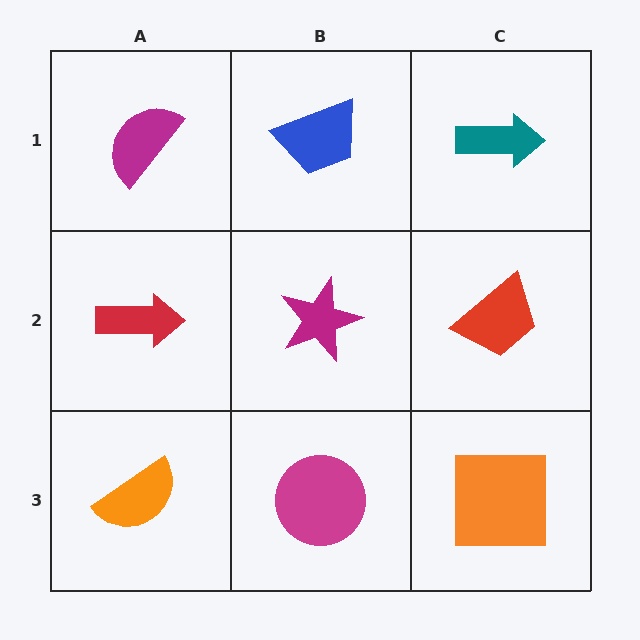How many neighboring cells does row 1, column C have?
2.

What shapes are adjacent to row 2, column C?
A teal arrow (row 1, column C), an orange square (row 3, column C), a magenta star (row 2, column B).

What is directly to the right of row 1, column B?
A teal arrow.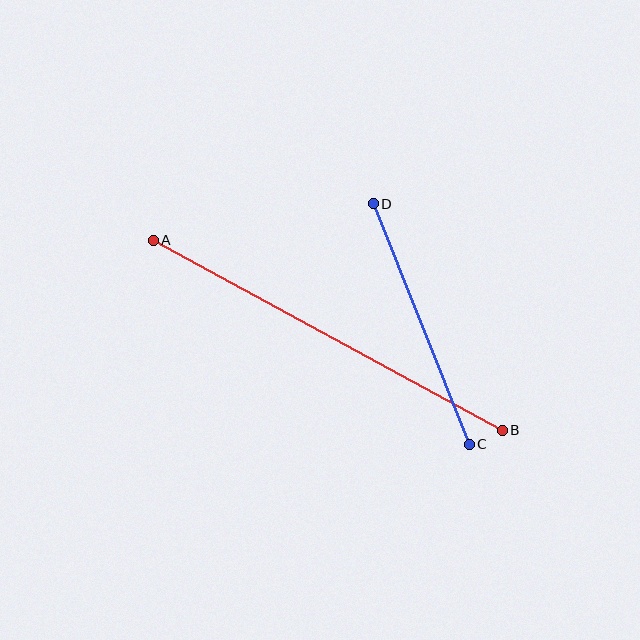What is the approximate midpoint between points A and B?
The midpoint is at approximately (328, 335) pixels.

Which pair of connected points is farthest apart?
Points A and B are farthest apart.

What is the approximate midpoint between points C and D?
The midpoint is at approximately (421, 324) pixels.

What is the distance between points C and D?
The distance is approximately 259 pixels.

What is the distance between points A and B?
The distance is approximately 397 pixels.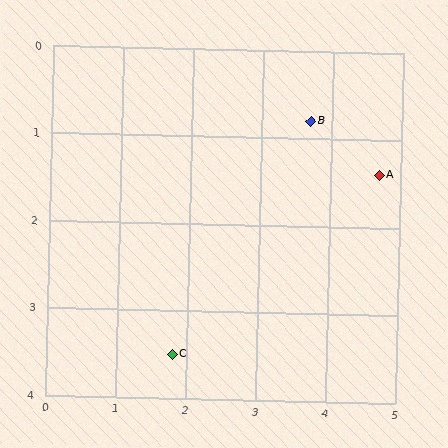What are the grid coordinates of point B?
Point B is at approximately (3.7, 0.8).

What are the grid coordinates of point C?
Point C is at approximately (1.8, 3.5).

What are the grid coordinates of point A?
Point A is at approximately (4.7, 1.4).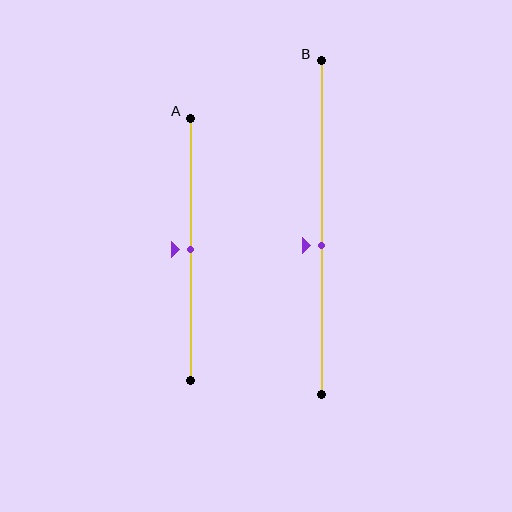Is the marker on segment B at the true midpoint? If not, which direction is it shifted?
No, the marker on segment B is shifted downward by about 5% of the segment length.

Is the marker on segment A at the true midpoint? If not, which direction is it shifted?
Yes, the marker on segment A is at the true midpoint.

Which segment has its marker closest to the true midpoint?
Segment A has its marker closest to the true midpoint.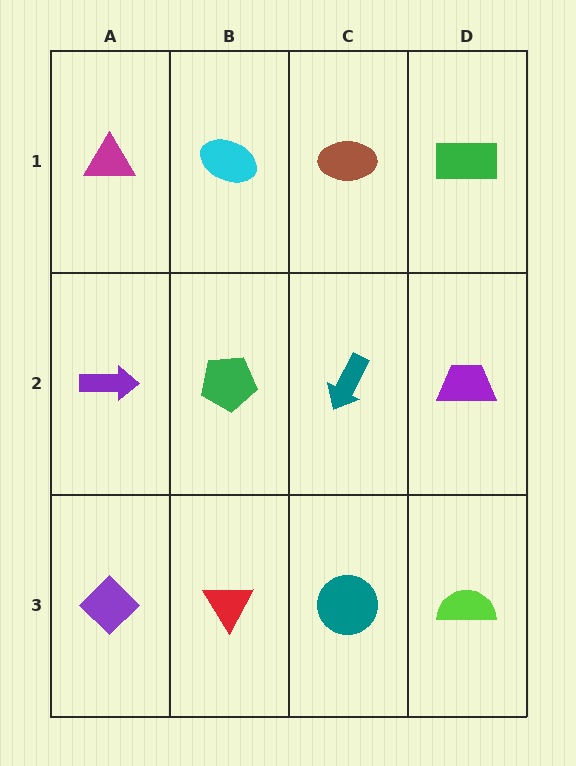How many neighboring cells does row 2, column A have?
3.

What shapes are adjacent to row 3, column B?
A green pentagon (row 2, column B), a purple diamond (row 3, column A), a teal circle (row 3, column C).